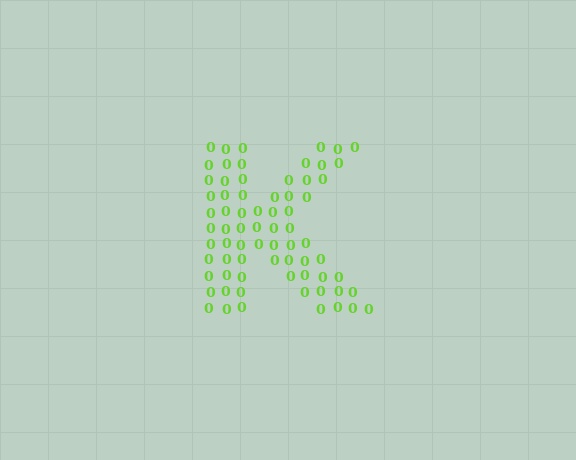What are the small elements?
The small elements are digit 0's.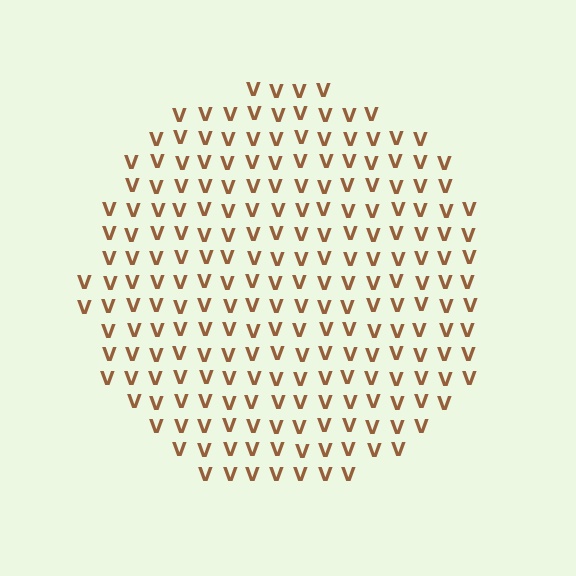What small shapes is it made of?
It is made of small letter V's.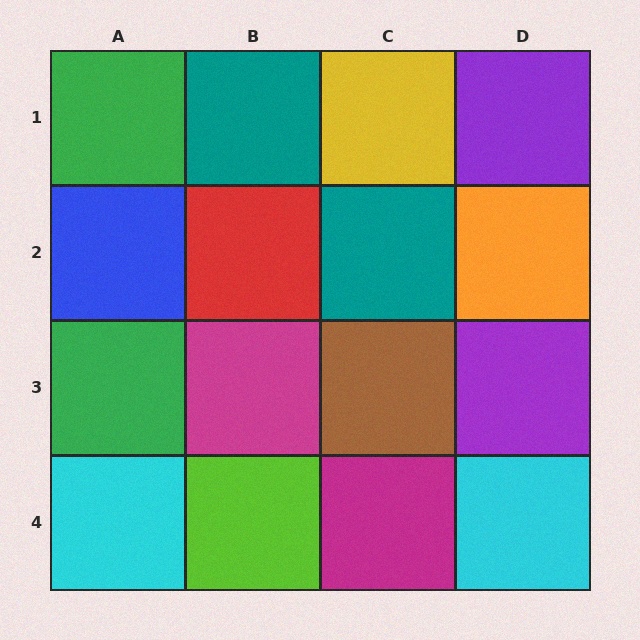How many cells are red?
1 cell is red.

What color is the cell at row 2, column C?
Teal.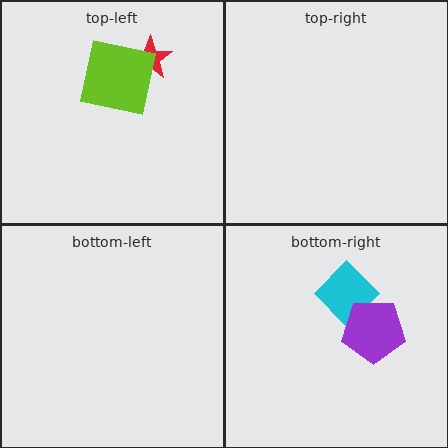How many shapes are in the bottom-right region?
2.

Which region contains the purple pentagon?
The bottom-right region.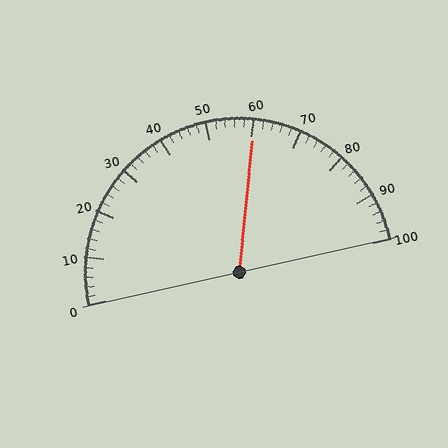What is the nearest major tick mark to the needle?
The nearest major tick mark is 60.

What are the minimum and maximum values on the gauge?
The gauge ranges from 0 to 100.